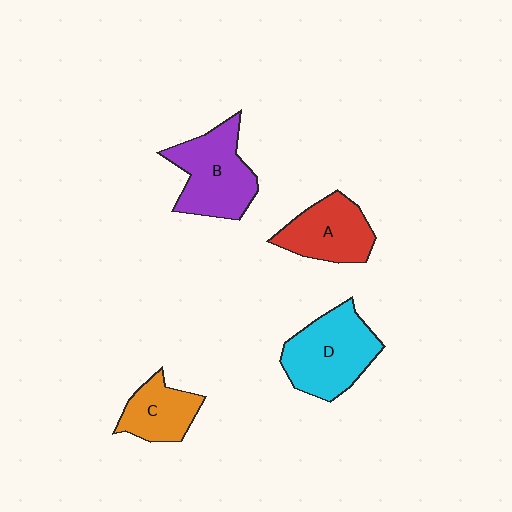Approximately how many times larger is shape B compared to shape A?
Approximately 1.3 times.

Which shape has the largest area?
Shape D (cyan).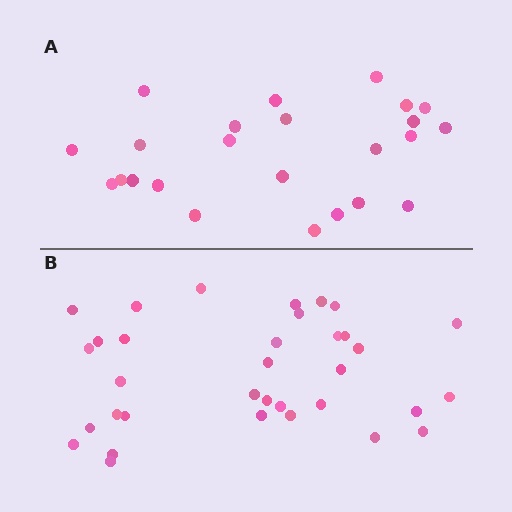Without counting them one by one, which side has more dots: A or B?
Region B (the bottom region) has more dots.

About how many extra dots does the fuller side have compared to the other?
Region B has roughly 10 or so more dots than region A.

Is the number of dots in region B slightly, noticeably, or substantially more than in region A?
Region B has noticeably more, but not dramatically so. The ratio is roughly 1.4 to 1.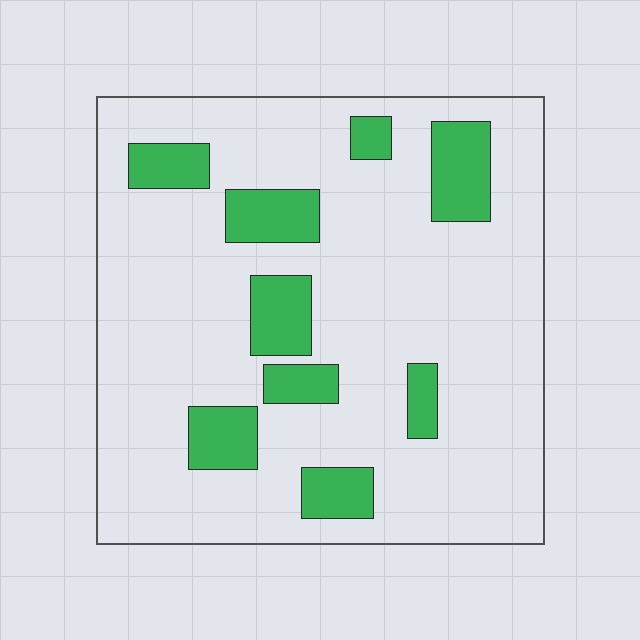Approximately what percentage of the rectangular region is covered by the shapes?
Approximately 20%.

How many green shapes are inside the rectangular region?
9.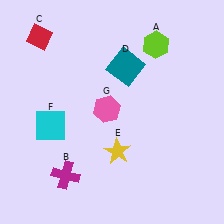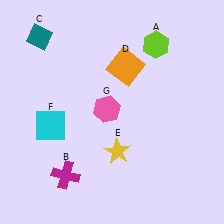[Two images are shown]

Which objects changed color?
C changed from red to teal. D changed from teal to orange.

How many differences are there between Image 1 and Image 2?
There are 2 differences between the two images.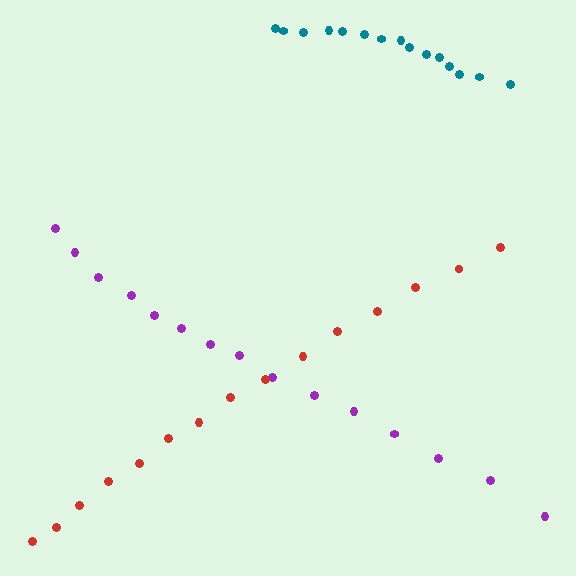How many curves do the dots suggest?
There are 3 distinct paths.